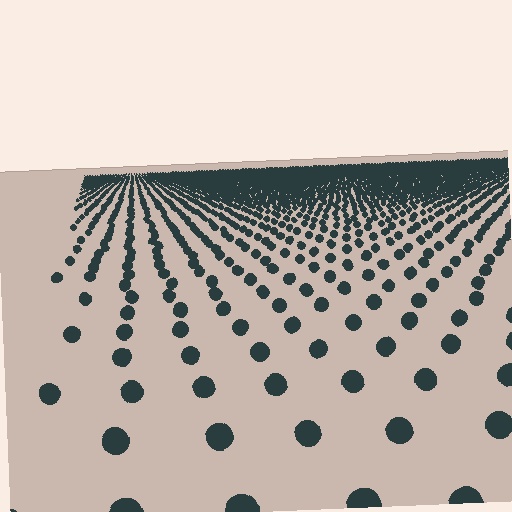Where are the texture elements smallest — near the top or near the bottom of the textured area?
Near the top.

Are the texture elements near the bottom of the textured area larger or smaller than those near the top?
Larger. Near the bottom, elements are closer to the viewer and appear at a bigger on-screen size.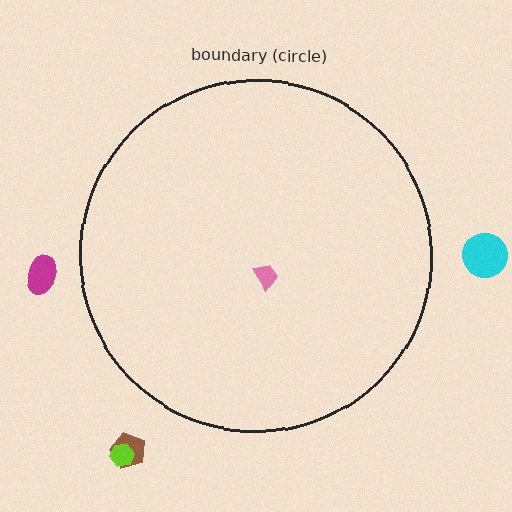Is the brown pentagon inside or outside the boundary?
Outside.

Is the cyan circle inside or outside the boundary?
Outside.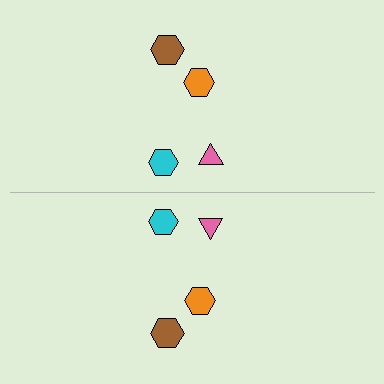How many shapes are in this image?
There are 8 shapes in this image.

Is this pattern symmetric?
Yes, this pattern has bilateral (reflection) symmetry.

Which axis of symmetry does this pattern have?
The pattern has a horizontal axis of symmetry running through the center of the image.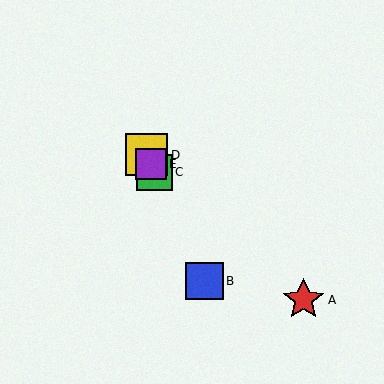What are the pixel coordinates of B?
Object B is at (204, 281).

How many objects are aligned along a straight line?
4 objects (B, C, D, E) are aligned along a straight line.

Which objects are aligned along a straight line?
Objects B, C, D, E are aligned along a straight line.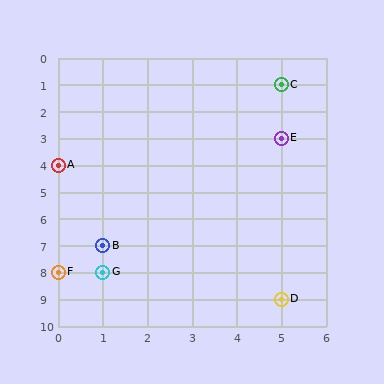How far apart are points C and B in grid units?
Points C and B are 4 columns and 6 rows apart (about 7.2 grid units diagonally).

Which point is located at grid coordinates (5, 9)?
Point D is at (5, 9).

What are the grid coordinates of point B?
Point B is at grid coordinates (1, 7).